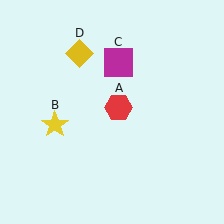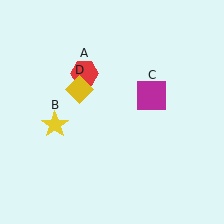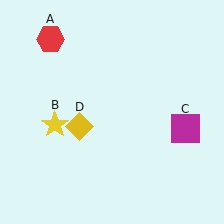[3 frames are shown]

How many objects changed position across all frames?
3 objects changed position: red hexagon (object A), magenta square (object C), yellow diamond (object D).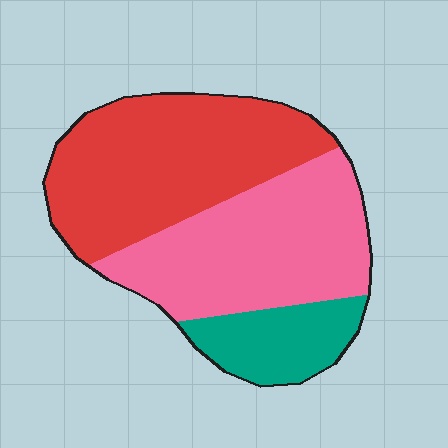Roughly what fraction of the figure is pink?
Pink covers around 40% of the figure.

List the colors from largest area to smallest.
From largest to smallest: red, pink, teal.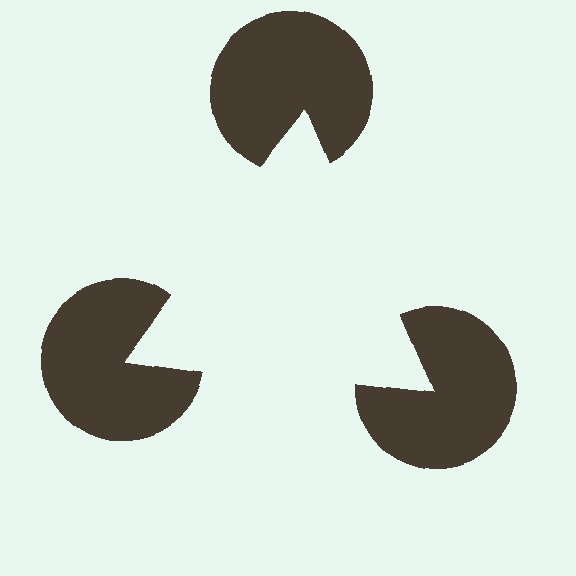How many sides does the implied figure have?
3 sides.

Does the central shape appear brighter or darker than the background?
It typically appears slightly brighter than the background, even though no actual brightness change is drawn.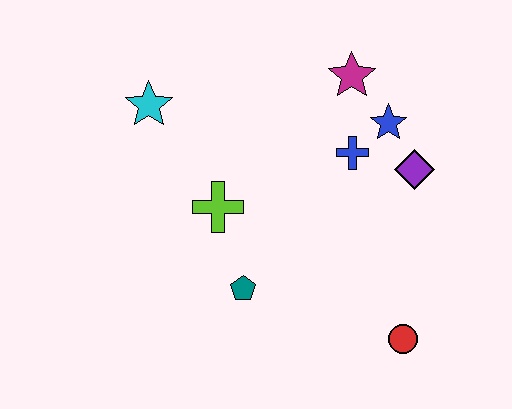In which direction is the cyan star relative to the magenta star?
The cyan star is to the left of the magenta star.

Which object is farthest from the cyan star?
The red circle is farthest from the cyan star.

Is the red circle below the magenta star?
Yes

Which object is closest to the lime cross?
The teal pentagon is closest to the lime cross.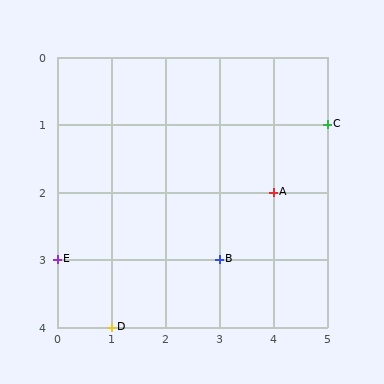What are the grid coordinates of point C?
Point C is at grid coordinates (5, 1).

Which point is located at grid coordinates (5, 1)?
Point C is at (5, 1).